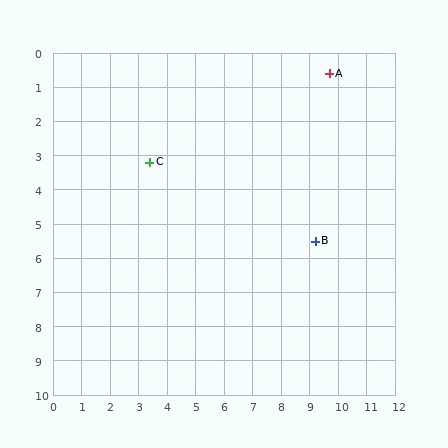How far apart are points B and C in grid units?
Points B and C are about 6.2 grid units apart.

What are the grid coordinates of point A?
Point A is at approximately (9.7, 0.6).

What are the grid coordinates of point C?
Point C is at approximately (3.4, 3.2).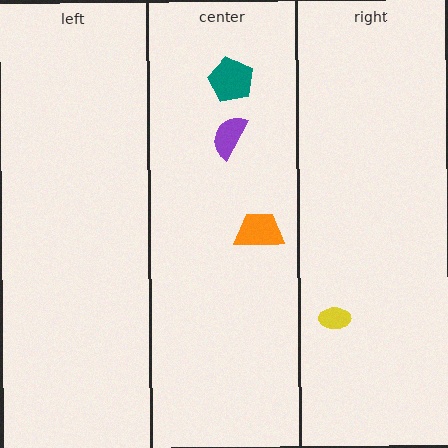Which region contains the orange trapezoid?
The center region.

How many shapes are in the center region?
3.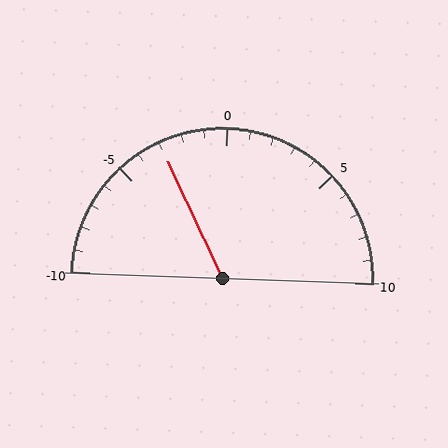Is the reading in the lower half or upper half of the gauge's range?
The reading is in the lower half of the range (-10 to 10).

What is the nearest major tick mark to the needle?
The nearest major tick mark is -5.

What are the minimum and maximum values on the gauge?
The gauge ranges from -10 to 10.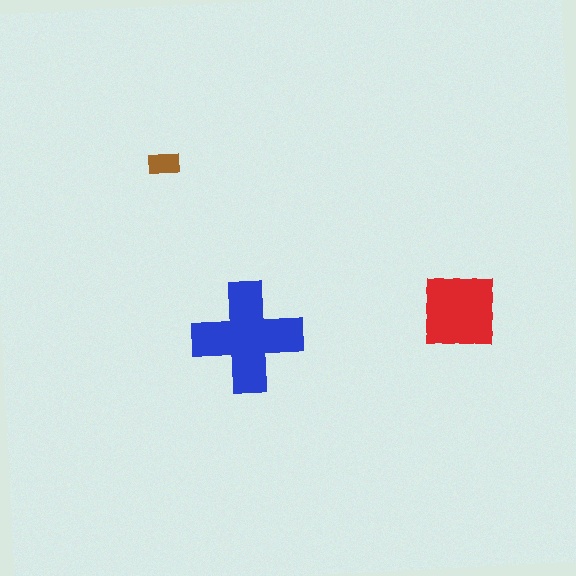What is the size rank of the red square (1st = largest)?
2nd.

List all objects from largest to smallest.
The blue cross, the red square, the brown rectangle.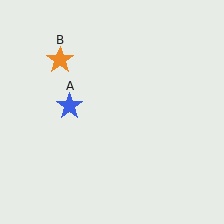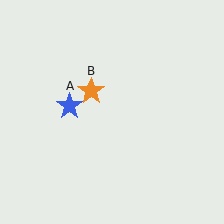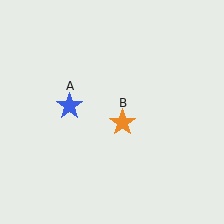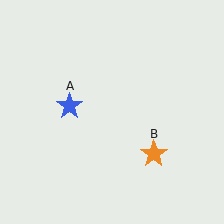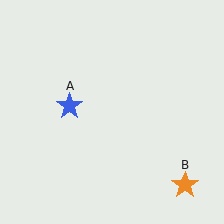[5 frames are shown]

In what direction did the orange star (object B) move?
The orange star (object B) moved down and to the right.